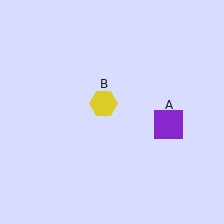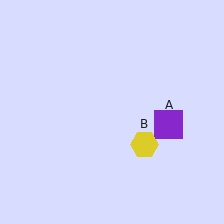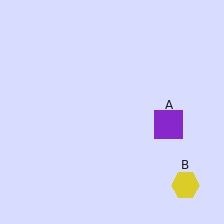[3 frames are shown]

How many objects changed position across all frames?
1 object changed position: yellow hexagon (object B).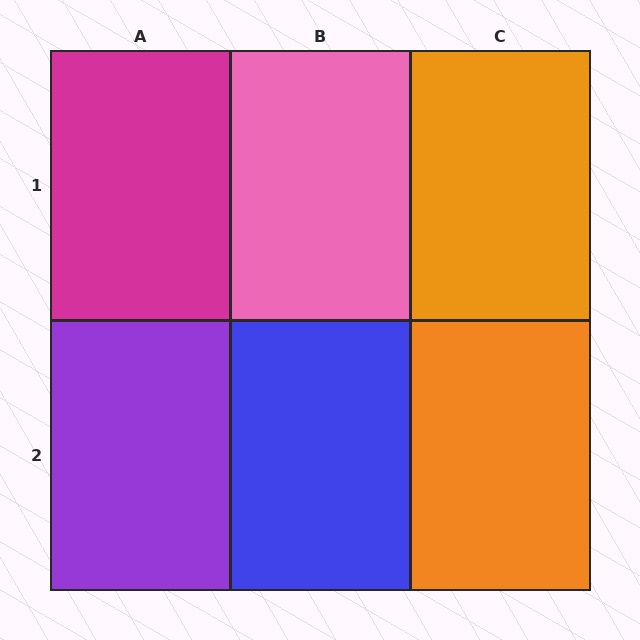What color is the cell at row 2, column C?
Orange.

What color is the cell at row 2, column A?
Purple.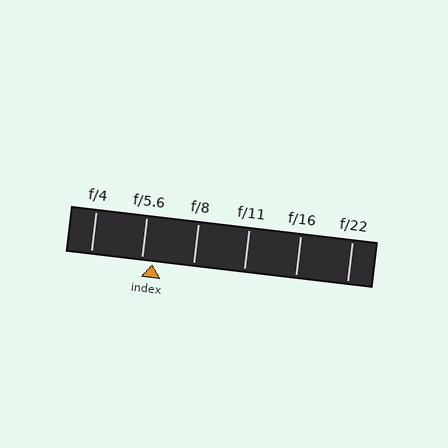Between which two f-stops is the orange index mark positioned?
The index mark is between f/5.6 and f/8.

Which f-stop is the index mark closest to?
The index mark is closest to f/5.6.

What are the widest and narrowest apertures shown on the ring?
The widest aperture shown is f/4 and the narrowest is f/22.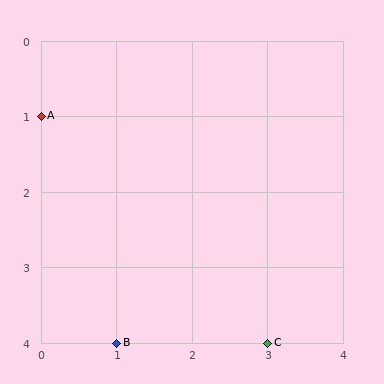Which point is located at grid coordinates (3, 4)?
Point C is at (3, 4).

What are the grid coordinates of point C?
Point C is at grid coordinates (3, 4).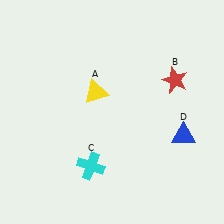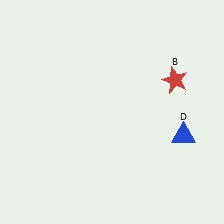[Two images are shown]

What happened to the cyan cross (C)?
The cyan cross (C) was removed in Image 2. It was in the bottom-left area of Image 1.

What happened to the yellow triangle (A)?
The yellow triangle (A) was removed in Image 2. It was in the top-left area of Image 1.